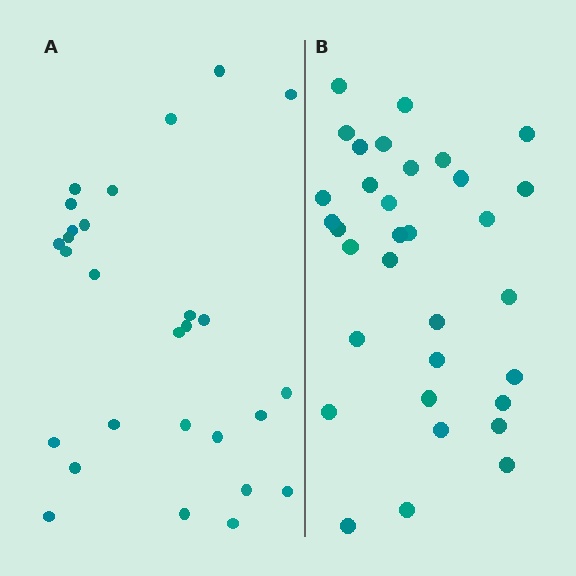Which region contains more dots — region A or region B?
Region B (the right region) has more dots.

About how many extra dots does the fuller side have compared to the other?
Region B has about 5 more dots than region A.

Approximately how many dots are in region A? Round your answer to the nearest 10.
About 30 dots. (The exact count is 28, which rounds to 30.)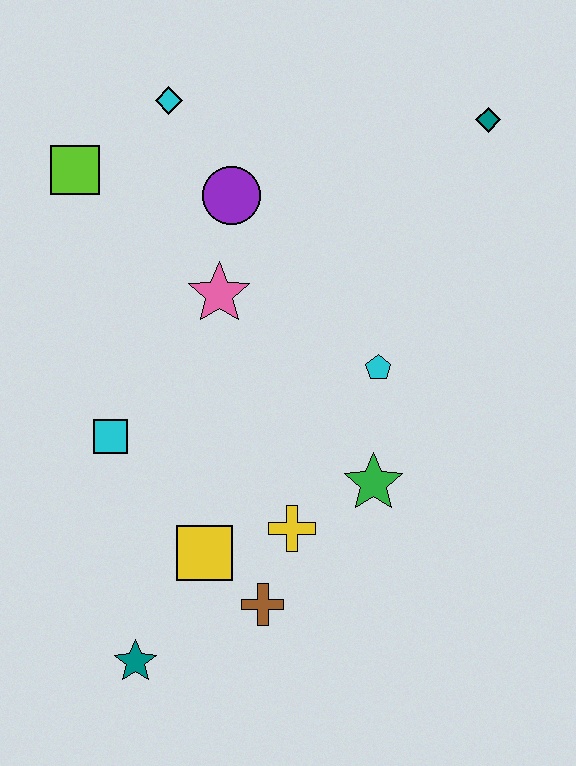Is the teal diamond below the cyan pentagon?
No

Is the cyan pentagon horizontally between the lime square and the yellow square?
No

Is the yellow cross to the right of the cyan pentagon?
No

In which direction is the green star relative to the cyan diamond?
The green star is below the cyan diamond.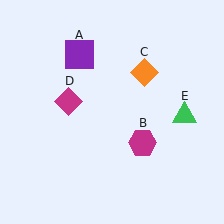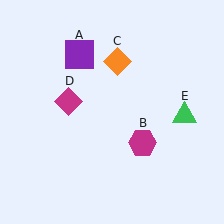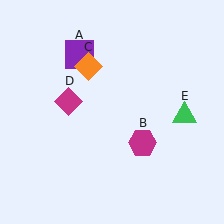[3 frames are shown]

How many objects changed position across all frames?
1 object changed position: orange diamond (object C).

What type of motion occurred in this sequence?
The orange diamond (object C) rotated counterclockwise around the center of the scene.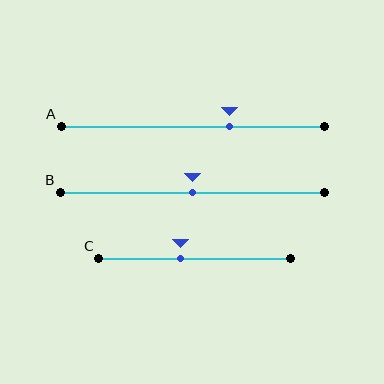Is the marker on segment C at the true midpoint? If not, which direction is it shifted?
No, the marker on segment C is shifted to the left by about 7% of the segment length.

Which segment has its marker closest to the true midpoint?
Segment B has its marker closest to the true midpoint.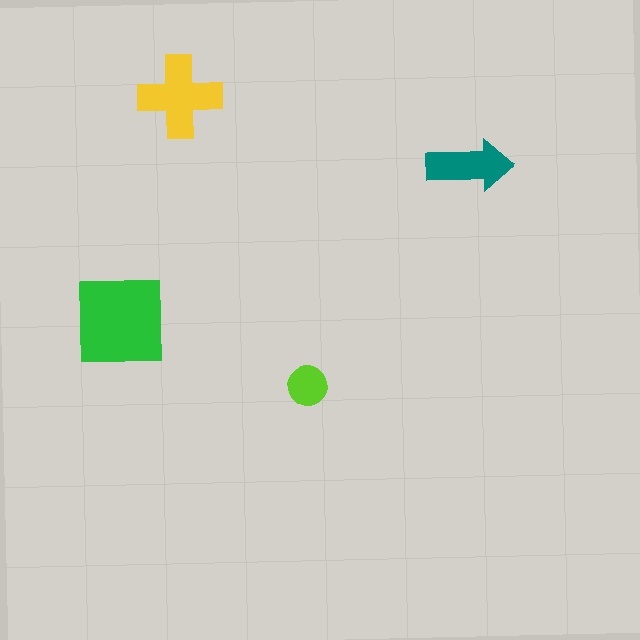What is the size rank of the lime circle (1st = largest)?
4th.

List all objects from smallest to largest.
The lime circle, the teal arrow, the yellow cross, the green square.